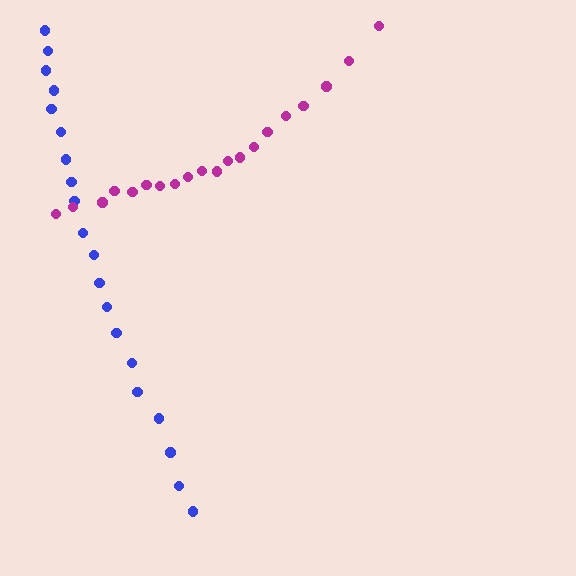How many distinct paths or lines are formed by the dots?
There are 2 distinct paths.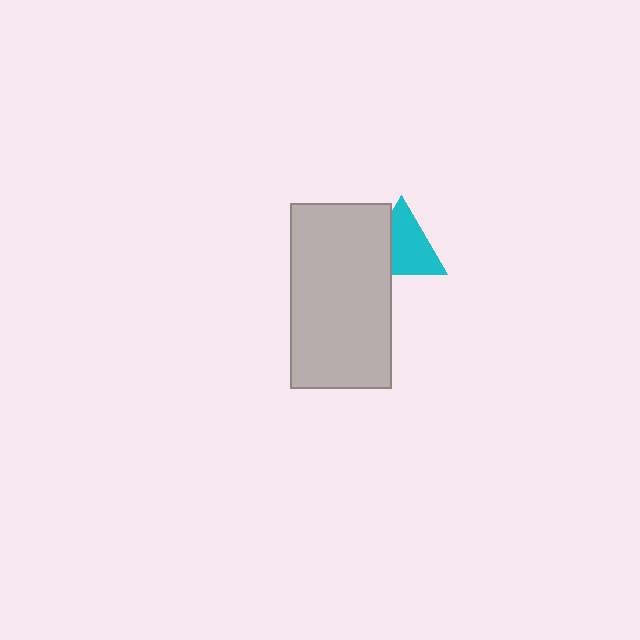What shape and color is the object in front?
The object in front is a light gray rectangle.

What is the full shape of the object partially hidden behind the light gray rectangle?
The partially hidden object is a cyan triangle.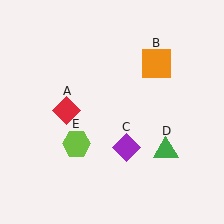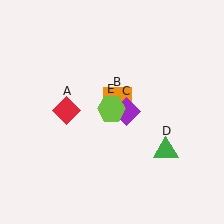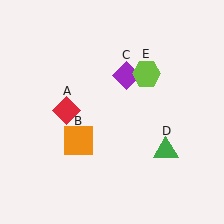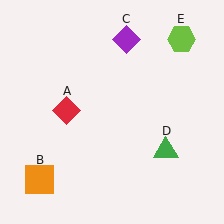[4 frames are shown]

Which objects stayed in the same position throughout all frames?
Red diamond (object A) and green triangle (object D) remained stationary.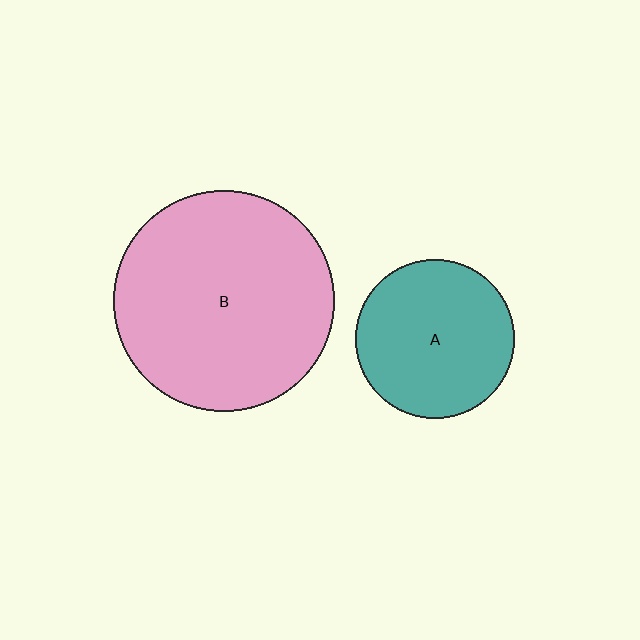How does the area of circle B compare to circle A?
Approximately 1.9 times.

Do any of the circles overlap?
No, none of the circles overlap.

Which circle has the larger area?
Circle B (pink).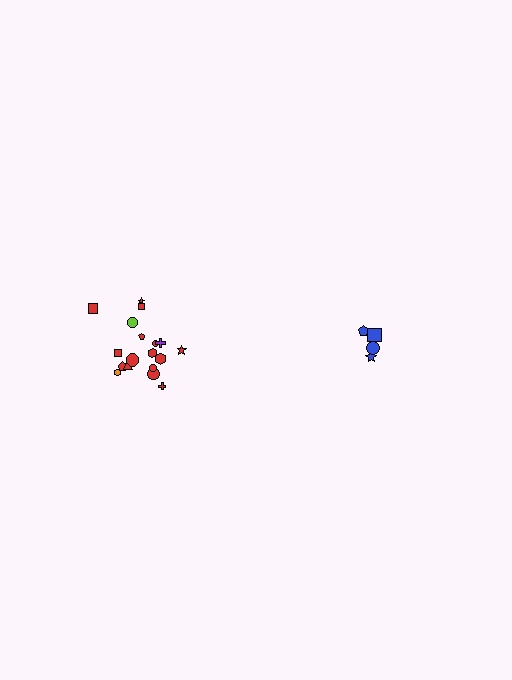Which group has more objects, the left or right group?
The left group.